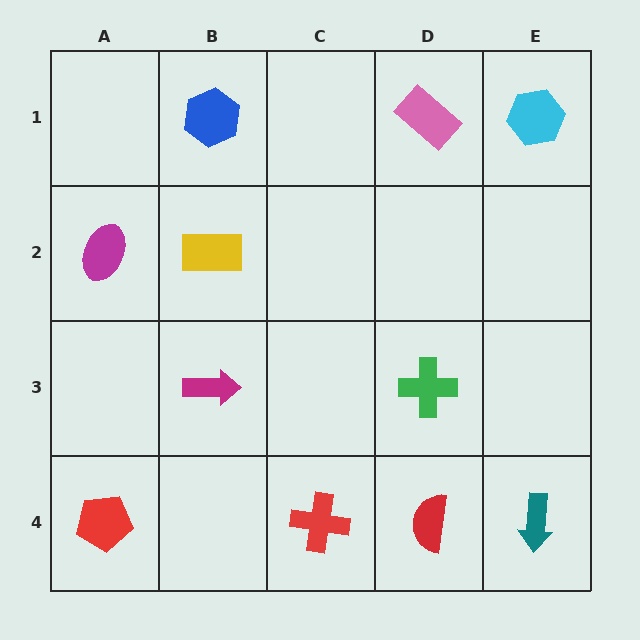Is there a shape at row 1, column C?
No, that cell is empty.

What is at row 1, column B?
A blue hexagon.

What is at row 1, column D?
A pink rectangle.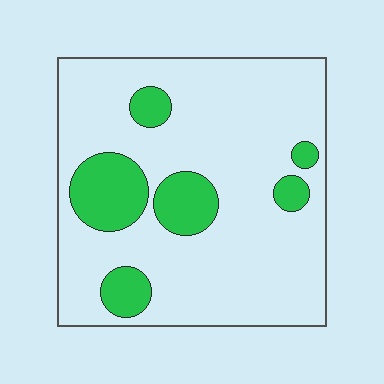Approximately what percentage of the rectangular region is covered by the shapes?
Approximately 20%.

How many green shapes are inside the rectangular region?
6.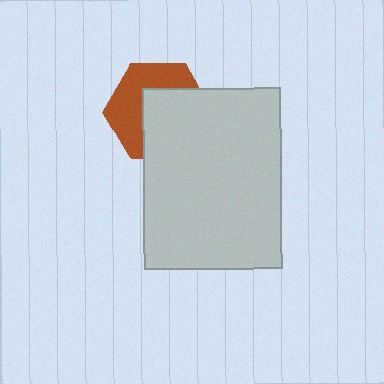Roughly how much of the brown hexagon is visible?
About half of it is visible (roughly 47%).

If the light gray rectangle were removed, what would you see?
You would see the complete brown hexagon.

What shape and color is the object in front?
The object in front is a light gray rectangle.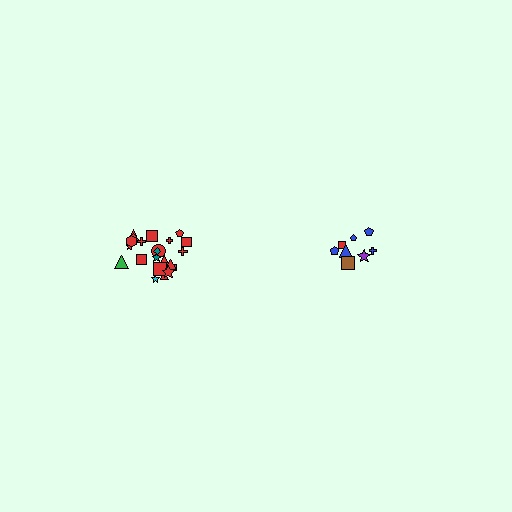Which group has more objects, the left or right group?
The left group.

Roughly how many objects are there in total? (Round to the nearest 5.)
Roughly 30 objects in total.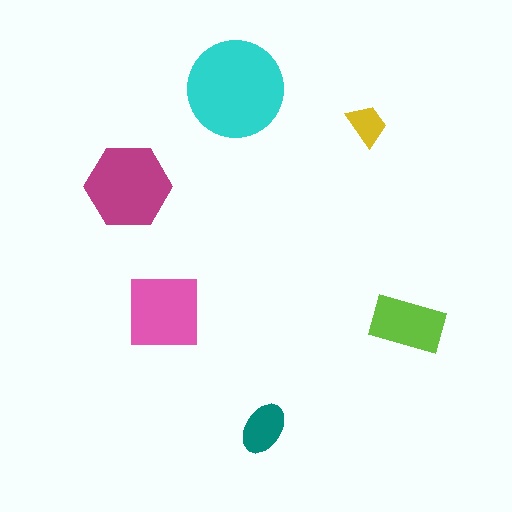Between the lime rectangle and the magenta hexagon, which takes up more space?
The magenta hexagon.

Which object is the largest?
The cyan circle.